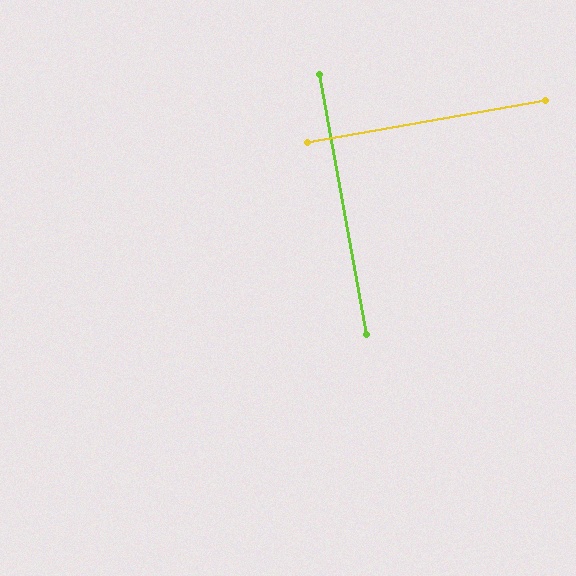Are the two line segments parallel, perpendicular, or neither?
Perpendicular — they meet at approximately 90°.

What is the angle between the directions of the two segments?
Approximately 90 degrees.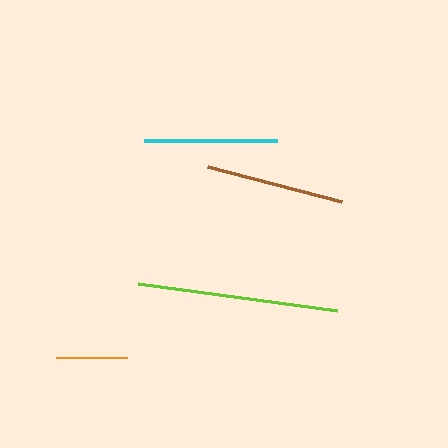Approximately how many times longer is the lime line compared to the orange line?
The lime line is approximately 2.8 times the length of the orange line.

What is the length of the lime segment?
The lime segment is approximately 201 pixels long.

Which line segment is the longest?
The lime line is the longest at approximately 201 pixels.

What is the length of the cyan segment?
The cyan segment is approximately 134 pixels long.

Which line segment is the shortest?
The orange line is the shortest at approximately 71 pixels.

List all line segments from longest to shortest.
From longest to shortest: lime, brown, cyan, orange.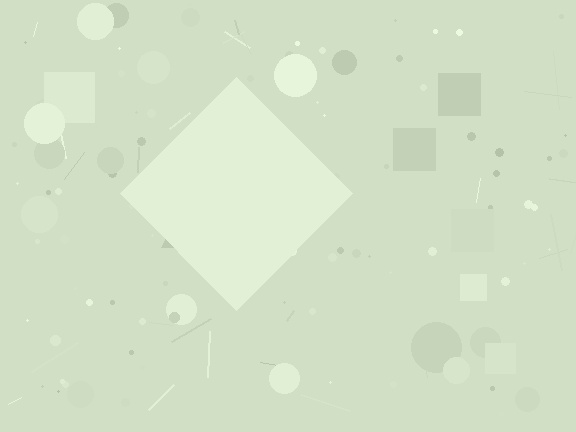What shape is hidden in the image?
A diamond is hidden in the image.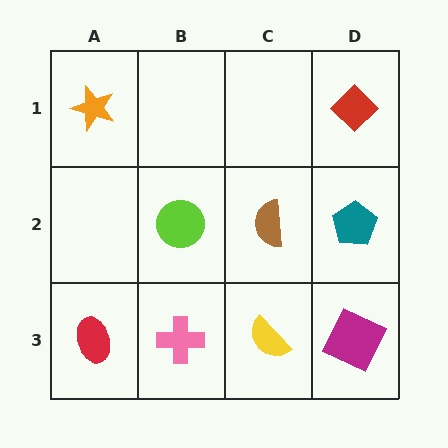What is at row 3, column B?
A pink cross.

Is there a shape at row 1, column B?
No, that cell is empty.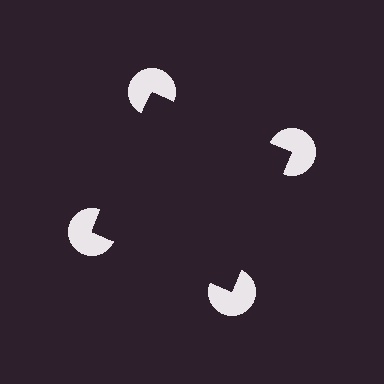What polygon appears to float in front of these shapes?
An illusory square — its edges are inferred from the aligned wedge cuts in the pac-man discs, not physically drawn.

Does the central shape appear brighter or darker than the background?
It typically appears slightly darker than the background, even though no actual brightness change is drawn.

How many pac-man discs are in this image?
There are 4 — one at each vertex of the illusory square.